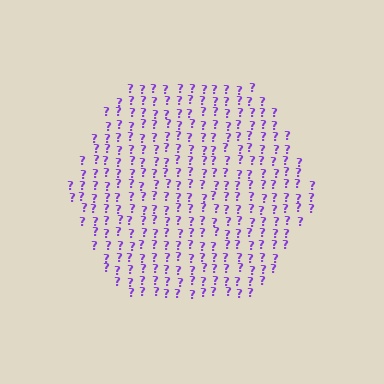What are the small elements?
The small elements are question marks.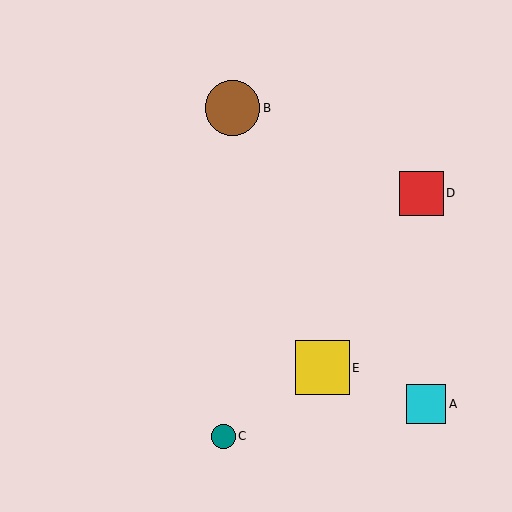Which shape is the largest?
The brown circle (labeled B) is the largest.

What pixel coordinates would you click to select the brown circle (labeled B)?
Click at (233, 108) to select the brown circle B.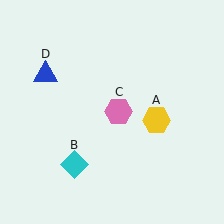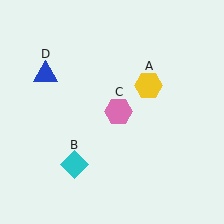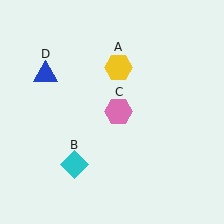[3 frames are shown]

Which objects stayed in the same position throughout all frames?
Cyan diamond (object B) and pink hexagon (object C) and blue triangle (object D) remained stationary.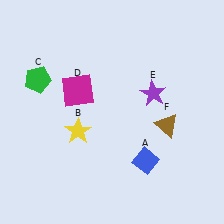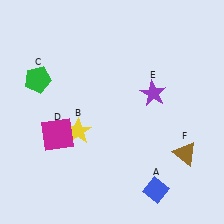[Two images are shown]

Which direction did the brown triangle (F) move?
The brown triangle (F) moved down.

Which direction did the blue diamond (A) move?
The blue diamond (A) moved down.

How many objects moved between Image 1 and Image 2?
3 objects moved between the two images.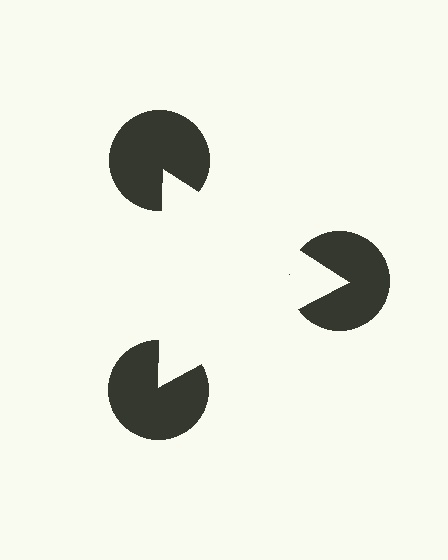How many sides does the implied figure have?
3 sides.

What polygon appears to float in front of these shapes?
An illusory triangle — its edges are inferred from the aligned wedge cuts in the pac-man discs, not physically drawn.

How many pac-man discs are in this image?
There are 3 — one at each vertex of the illusory triangle.